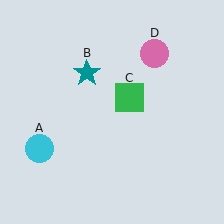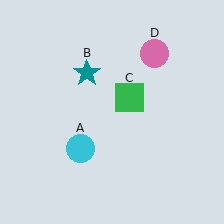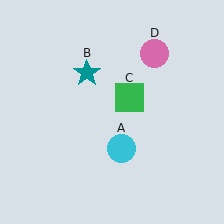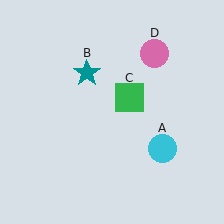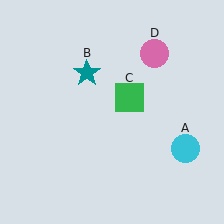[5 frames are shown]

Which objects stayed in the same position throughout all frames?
Teal star (object B) and green square (object C) and pink circle (object D) remained stationary.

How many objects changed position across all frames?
1 object changed position: cyan circle (object A).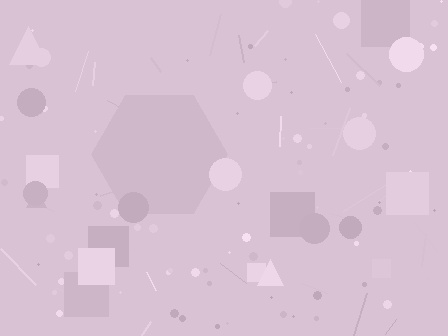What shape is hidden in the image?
A hexagon is hidden in the image.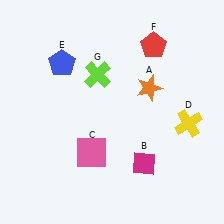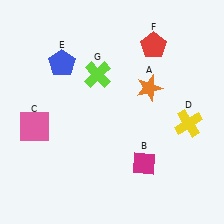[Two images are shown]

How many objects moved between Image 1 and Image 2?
1 object moved between the two images.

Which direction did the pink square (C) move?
The pink square (C) moved left.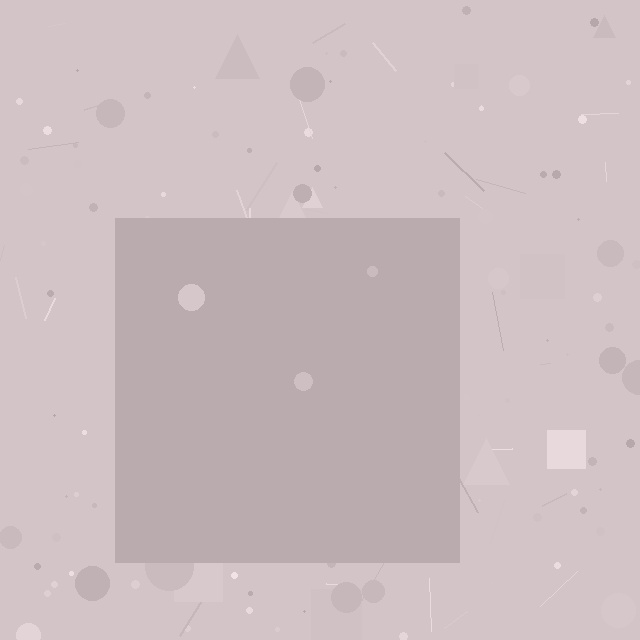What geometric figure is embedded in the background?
A square is embedded in the background.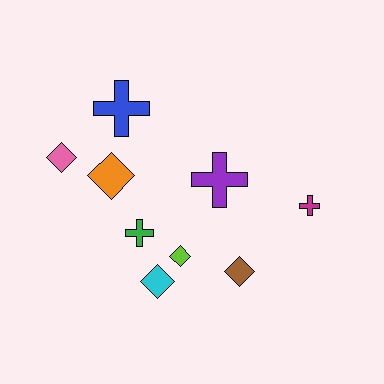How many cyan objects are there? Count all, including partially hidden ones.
There is 1 cyan object.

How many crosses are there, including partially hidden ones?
There are 4 crosses.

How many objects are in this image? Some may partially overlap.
There are 9 objects.